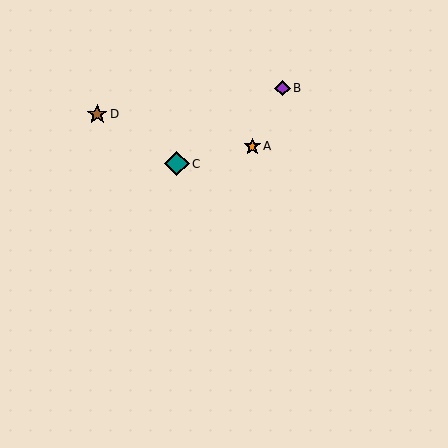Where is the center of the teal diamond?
The center of the teal diamond is at (177, 164).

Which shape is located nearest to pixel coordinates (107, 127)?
The brown star (labeled D) at (97, 114) is nearest to that location.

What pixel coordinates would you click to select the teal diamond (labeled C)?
Click at (177, 164) to select the teal diamond C.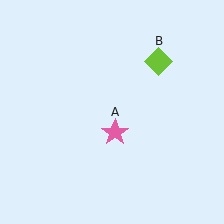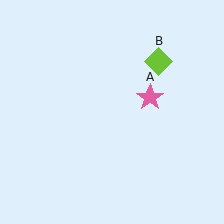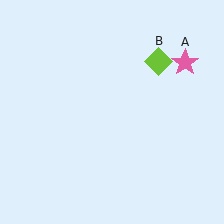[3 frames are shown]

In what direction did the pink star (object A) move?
The pink star (object A) moved up and to the right.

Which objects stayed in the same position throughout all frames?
Lime diamond (object B) remained stationary.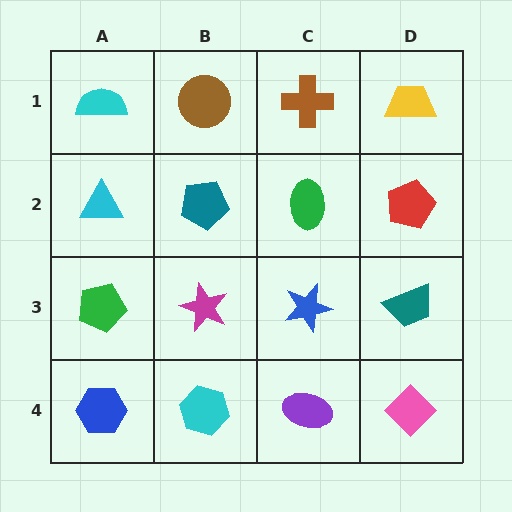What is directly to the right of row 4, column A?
A cyan hexagon.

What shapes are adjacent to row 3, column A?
A cyan triangle (row 2, column A), a blue hexagon (row 4, column A), a magenta star (row 3, column B).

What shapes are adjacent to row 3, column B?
A teal pentagon (row 2, column B), a cyan hexagon (row 4, column B), a green pentagon (row 3, column A), a blue star (row 3, column C).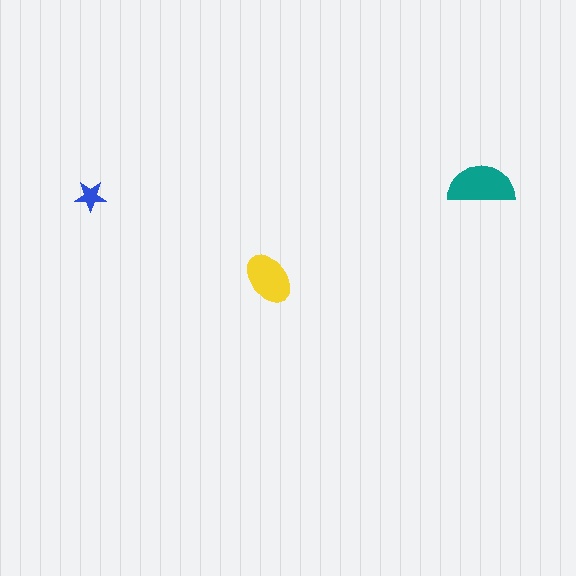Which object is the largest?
The teal semicircle.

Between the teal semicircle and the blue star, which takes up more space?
The teal semicircle.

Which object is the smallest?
The blue star.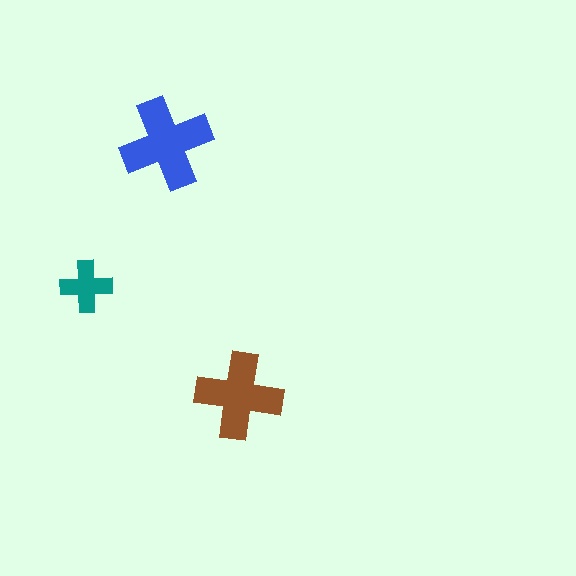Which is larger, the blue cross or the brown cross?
The blue one.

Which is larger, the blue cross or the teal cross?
The blue one.